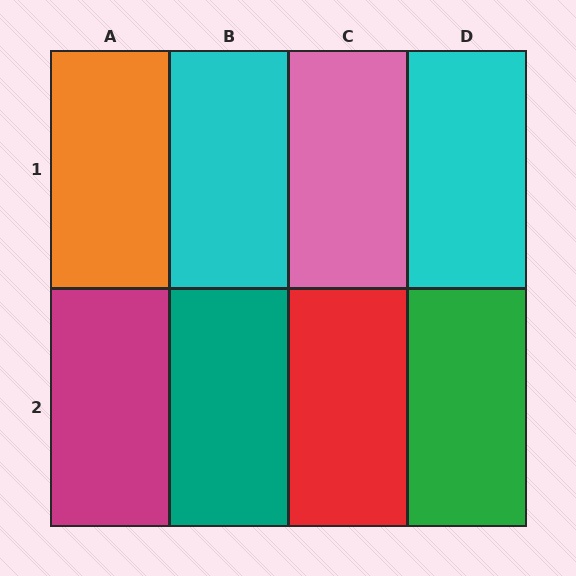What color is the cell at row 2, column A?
Magenta.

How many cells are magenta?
1 cell is magenta.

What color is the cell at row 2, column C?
Red.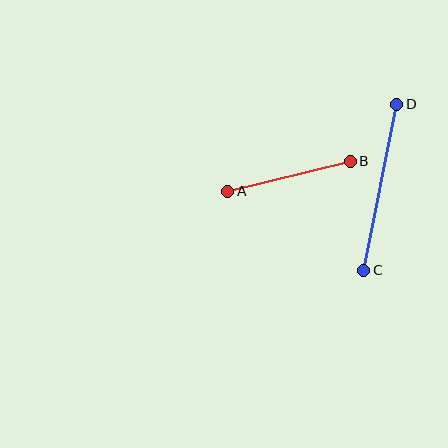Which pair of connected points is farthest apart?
Points C and D are farthest apart.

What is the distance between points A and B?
The distance is approximately 126 pixels.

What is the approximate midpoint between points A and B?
The midpoint is at approximately (289, 176) pixels.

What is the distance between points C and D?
The distance is approximately 169 pixels.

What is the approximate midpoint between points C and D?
The midpoint is at approximately (380, 187) pixels.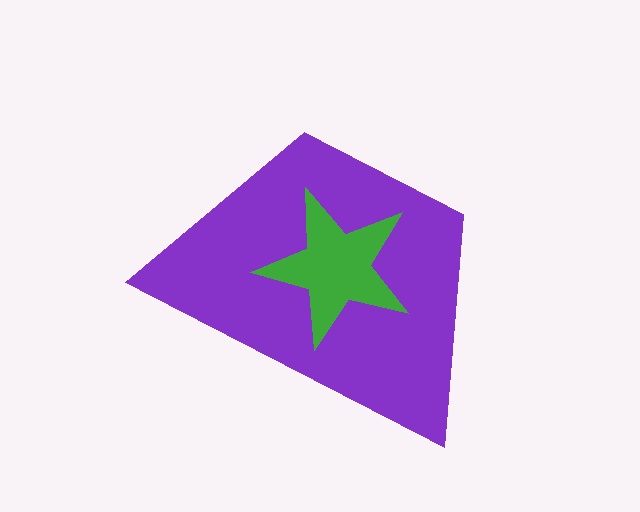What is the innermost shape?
The green star.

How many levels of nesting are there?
2.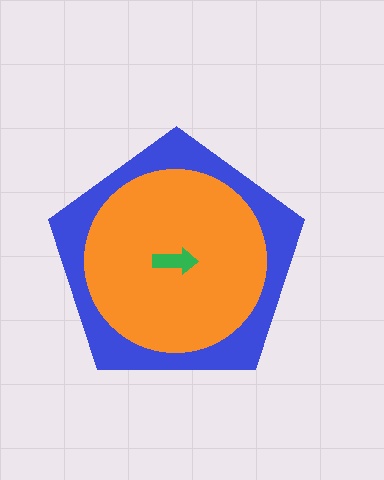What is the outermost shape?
The blue pentagon.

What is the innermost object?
The green arrow.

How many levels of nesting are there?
3.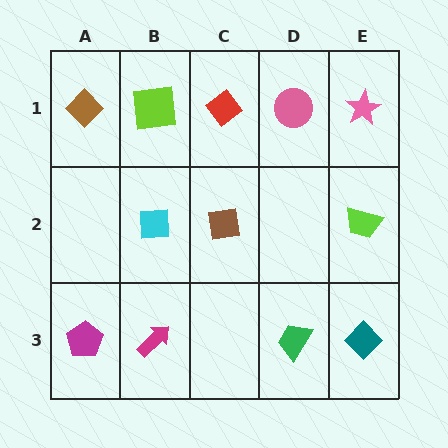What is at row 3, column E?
A teal diamond.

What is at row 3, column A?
A magenta pentagon.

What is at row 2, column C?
A brown square.